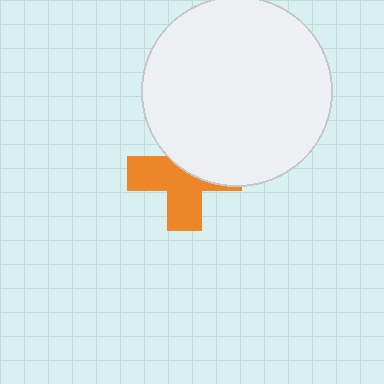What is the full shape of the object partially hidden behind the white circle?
The partially hidden object is an orange cross.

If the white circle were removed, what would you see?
You would see the complete orange cross.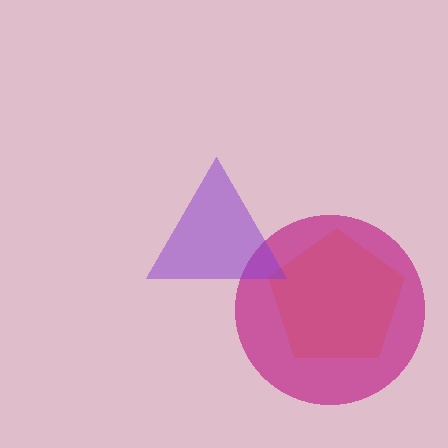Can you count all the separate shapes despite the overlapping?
Yes, there are 3 separate shapes.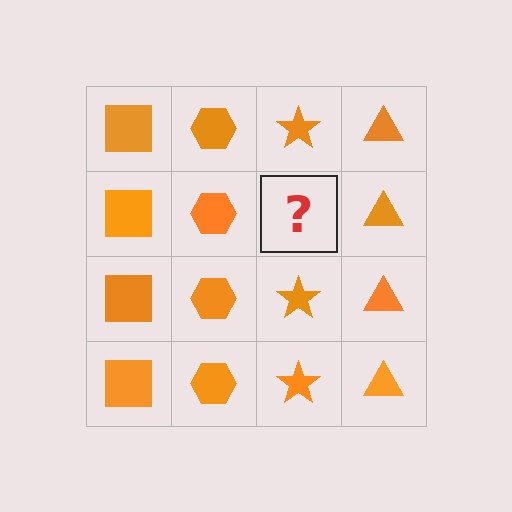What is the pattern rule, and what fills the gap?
The rule is that each column has a consistent shape. The gap should be filled with an orange star.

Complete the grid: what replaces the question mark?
The question mark should be replaced with an orange star.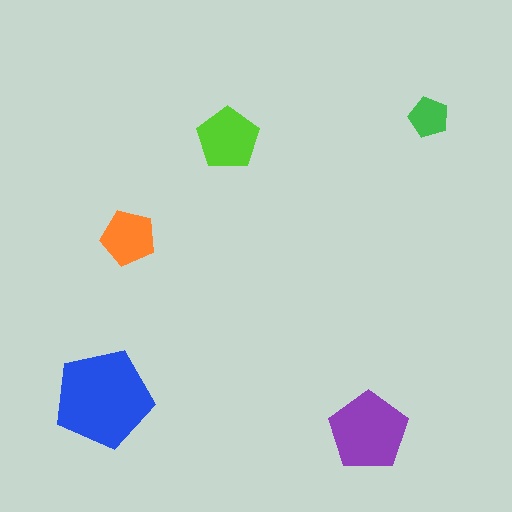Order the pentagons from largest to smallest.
the blue one, the purple one, the lime one, the orange one, the green one.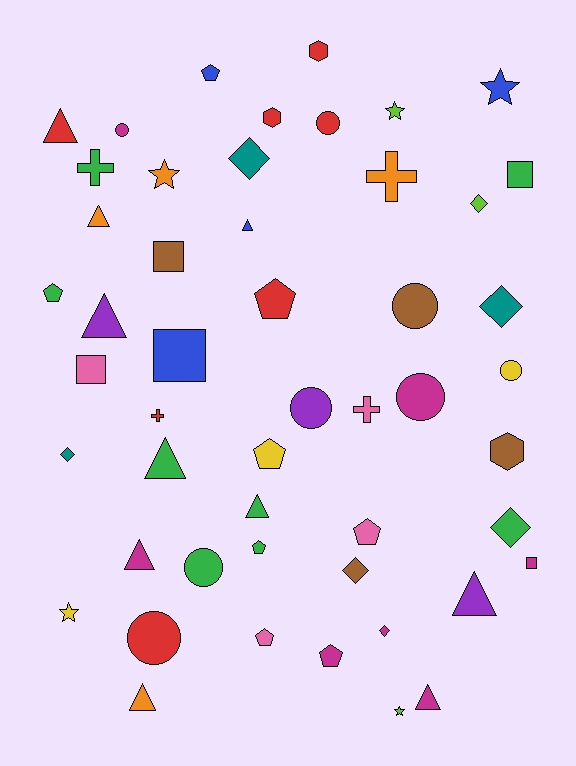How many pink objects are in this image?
There are 4 pink objects.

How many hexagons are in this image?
There are 3 hexagons.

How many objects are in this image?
There are 50 objects.